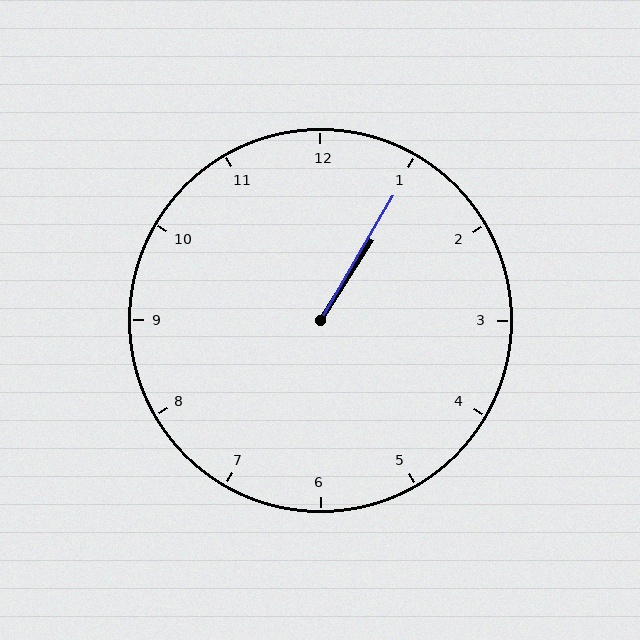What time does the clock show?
1:05.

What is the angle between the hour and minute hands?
Approximately 2 degrees.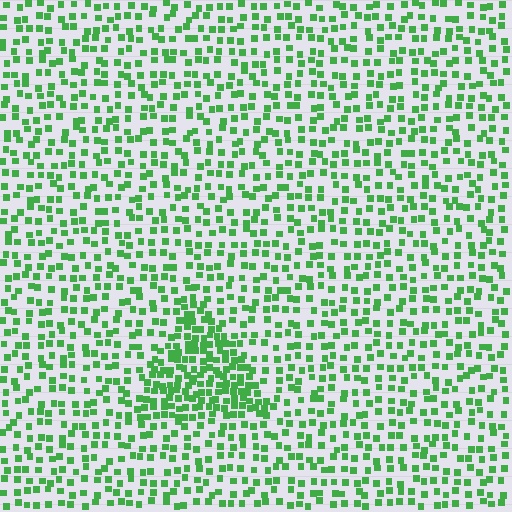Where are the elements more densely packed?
The elements are more densely packed inside the triangle boundary.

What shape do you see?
I see a triangle.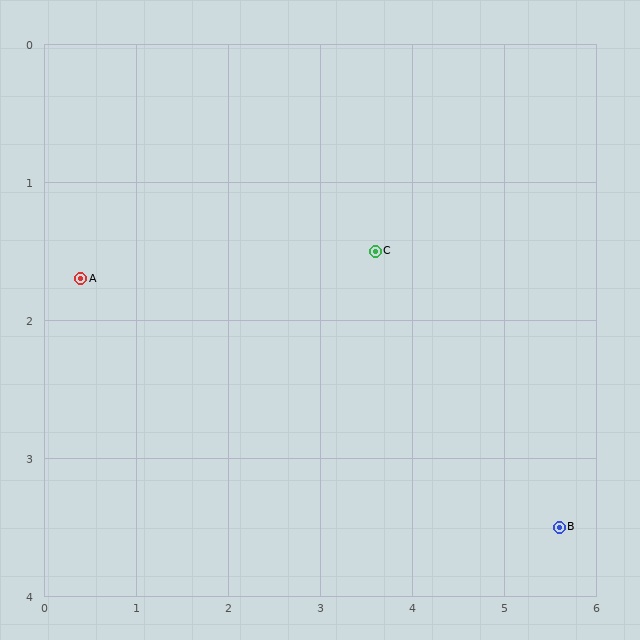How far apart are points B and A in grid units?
Points B and A are about 5.5 grid units apart.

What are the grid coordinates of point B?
Point B is at approximately (5.6, 3.5).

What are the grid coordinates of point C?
Point C is at approximately (3.6, 1.5).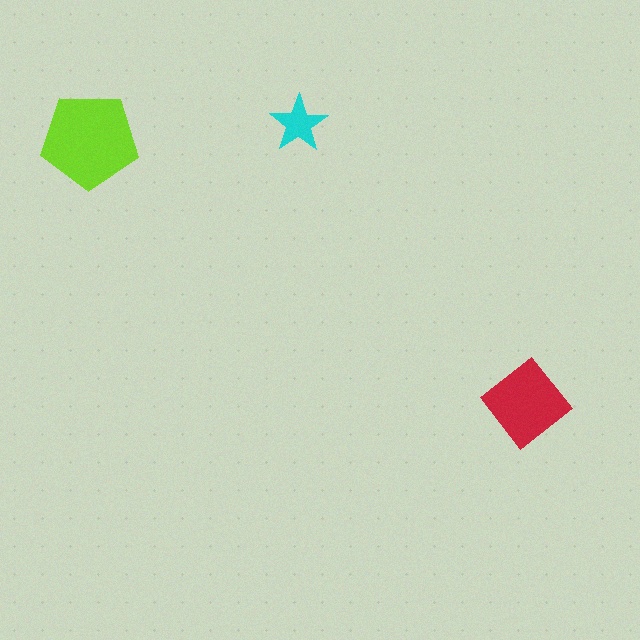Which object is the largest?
The lime pentagon.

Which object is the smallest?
The cyan star.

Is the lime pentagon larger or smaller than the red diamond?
Larger.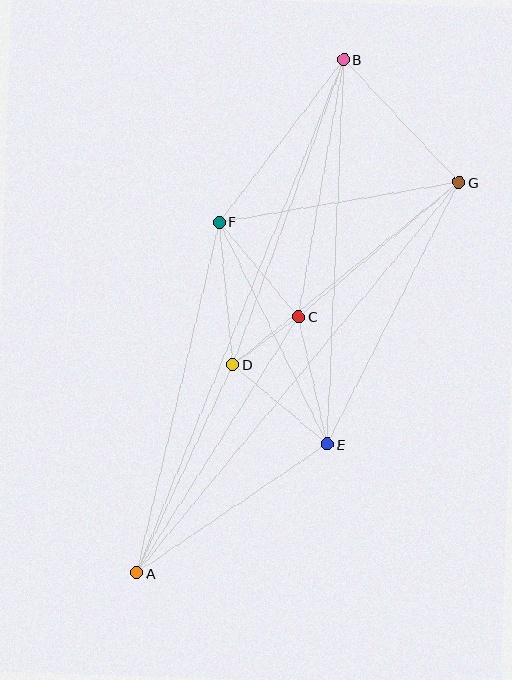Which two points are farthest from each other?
Points A and B are farthest from each other.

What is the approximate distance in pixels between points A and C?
The distance between A and C is approximately 303 pixels.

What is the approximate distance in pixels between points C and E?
The distance between C and E is approximately 131 pixels.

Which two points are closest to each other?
Points C and D are closest to each other.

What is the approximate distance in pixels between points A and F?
The distance between A and F is approximately 360 pixels.